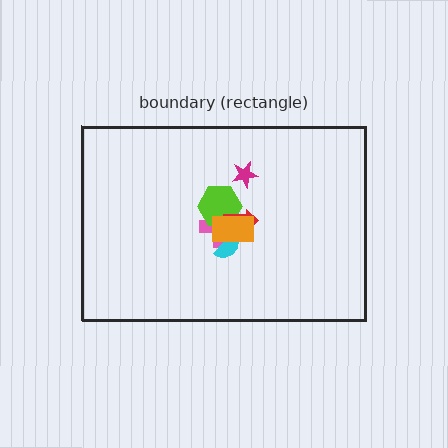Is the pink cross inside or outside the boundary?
Inside.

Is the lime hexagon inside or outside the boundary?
Inside.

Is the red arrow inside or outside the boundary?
Inside.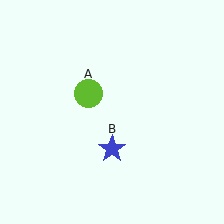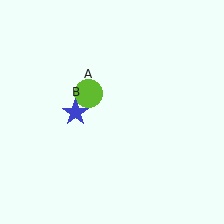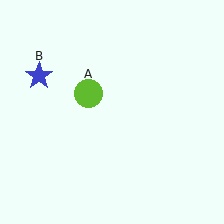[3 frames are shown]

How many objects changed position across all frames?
1 object changed position: blue star (object B).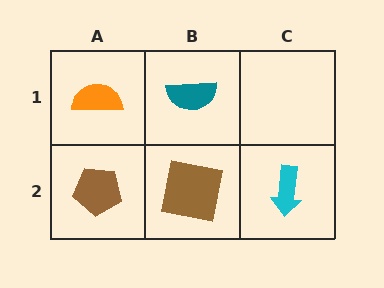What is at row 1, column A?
An orange semicircle.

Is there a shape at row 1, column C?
No, that cell is empty.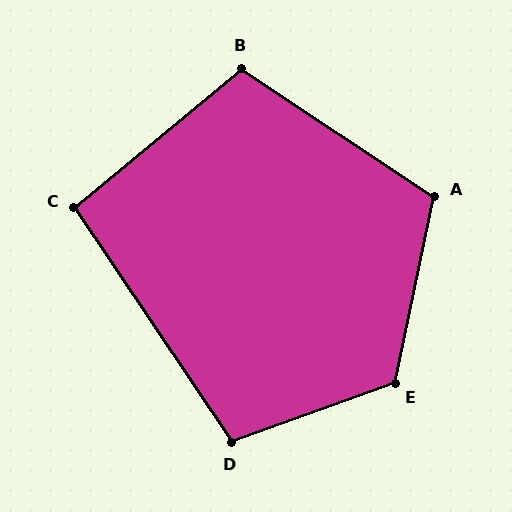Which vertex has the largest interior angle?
E, at approximately 122 degrees.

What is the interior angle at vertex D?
Approximately 104 degrees (obtuse).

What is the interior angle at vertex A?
Approximately 112 degrees (obtuse).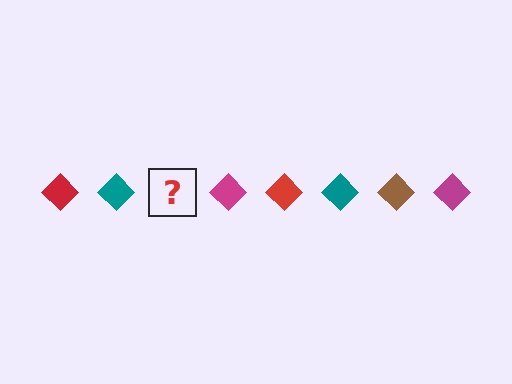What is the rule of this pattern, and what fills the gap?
The rule is that the pattern cycles through red, teal, brown, magenta diamonds. The gap should be filled with a brown diamond.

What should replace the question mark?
The question mark should be replaced with a brown diamond.